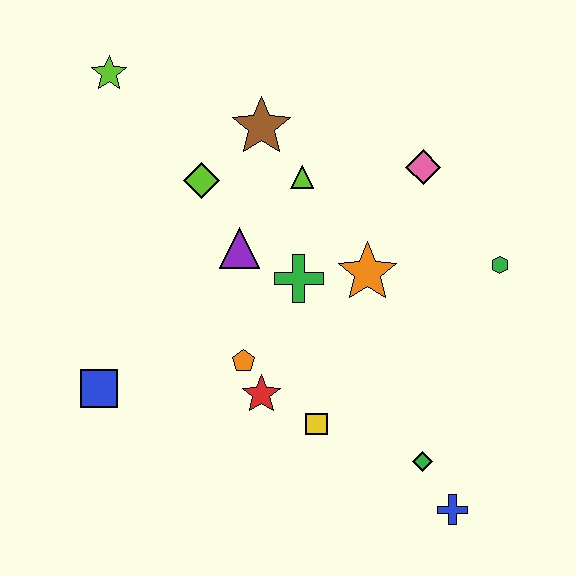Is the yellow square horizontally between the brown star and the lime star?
No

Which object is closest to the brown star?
The lime triangle is closest to the brown star.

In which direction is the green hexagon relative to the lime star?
The green hexagon is to the right of the lime star.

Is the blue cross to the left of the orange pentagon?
No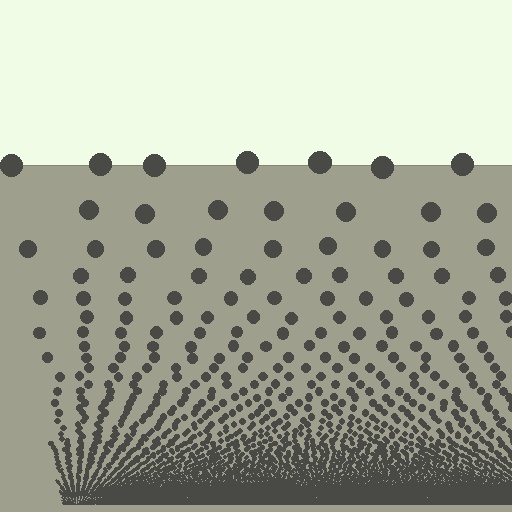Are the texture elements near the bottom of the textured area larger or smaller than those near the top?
Smaller. The gradient is inverted — elements near the bottom are smaller and denser.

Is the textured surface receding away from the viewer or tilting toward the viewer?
The surface appears to tilt toward the viewer. Texture elements get larger and sparser toward the top.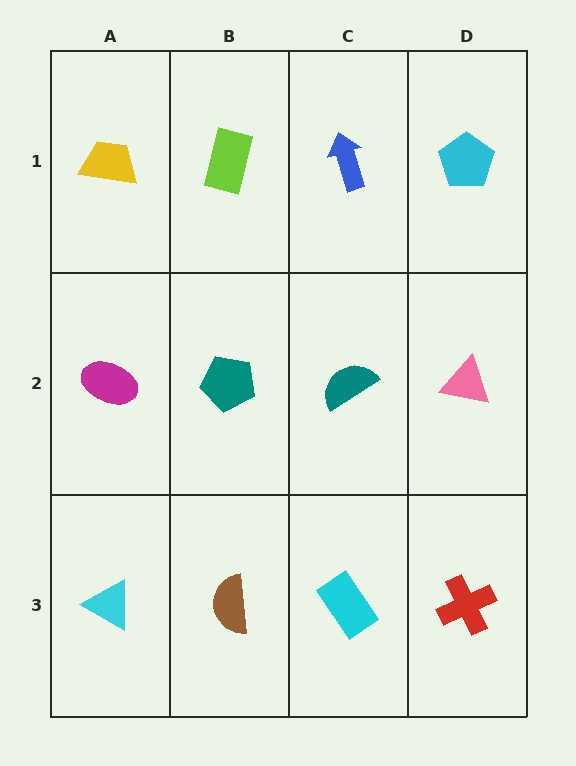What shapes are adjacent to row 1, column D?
A pink triangle (row 2, column D), a blue arrow (row 1, column C).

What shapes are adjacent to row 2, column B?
A lime rectangle (row 1, column B), a brown semicircle (row 3, column B), a magenta ellipse (row 2, column A), a teal semicircle (row 2, column C).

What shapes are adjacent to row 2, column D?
A cyan pentagon (row 1, column D), a red cross (row 3, column D), a teal semicircle (row 2, column C).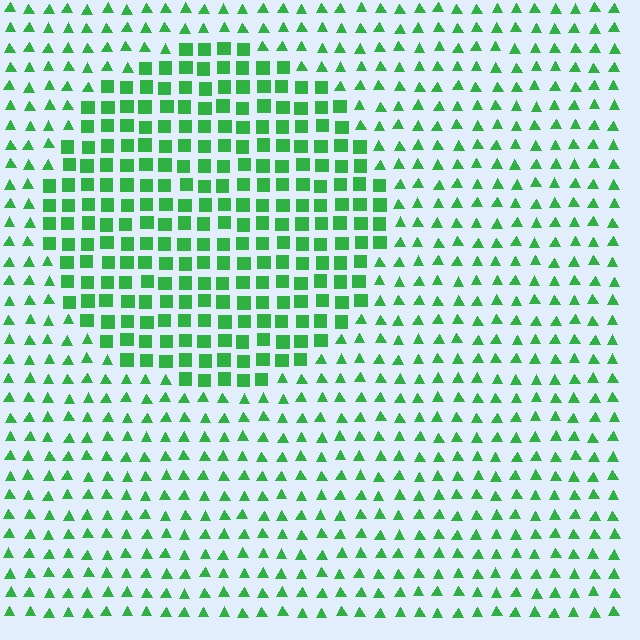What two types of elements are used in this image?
The image uses squares inside the circle region and triangles outside it.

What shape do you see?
I see a circle.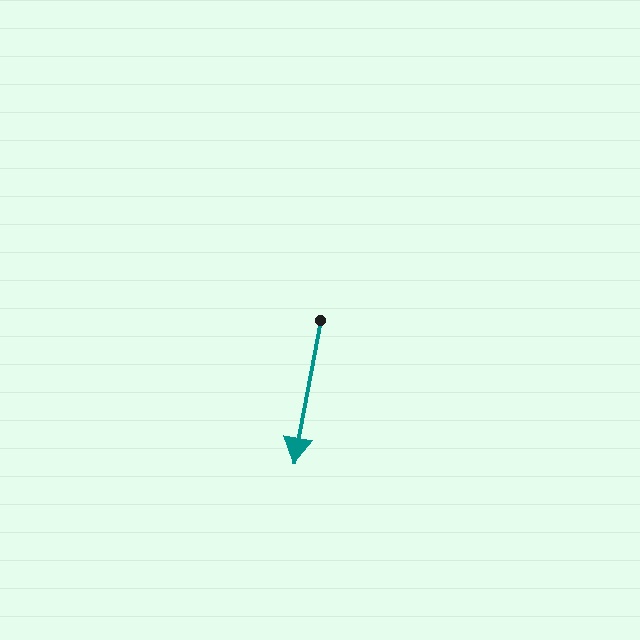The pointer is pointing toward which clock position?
Roughly 6 o'clock.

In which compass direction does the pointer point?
South.